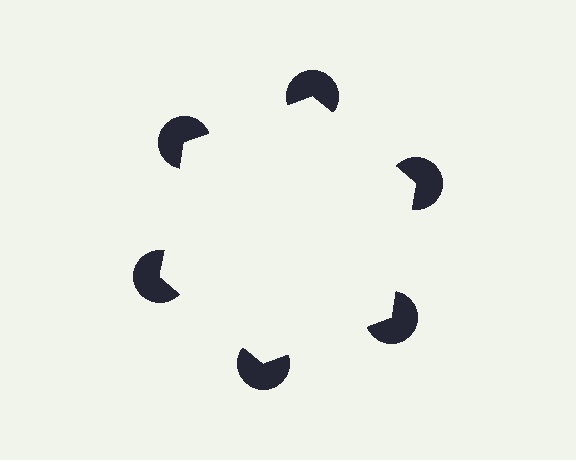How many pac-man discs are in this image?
There are 6 — one at each vertex of the illusory hexagon.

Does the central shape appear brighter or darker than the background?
It typically appears slightly brighter than the background, even though no actual brightness change is drawn.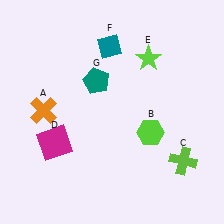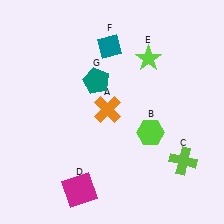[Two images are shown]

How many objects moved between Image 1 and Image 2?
2 objects moved between the two images.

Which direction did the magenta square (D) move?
The magenta square (D) moved down.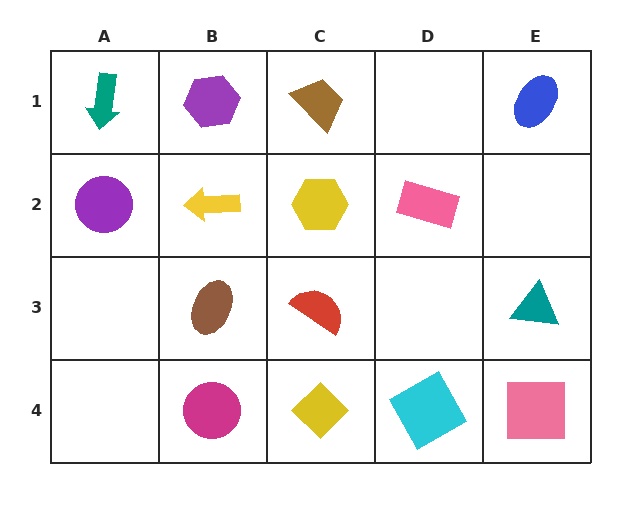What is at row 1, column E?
A blue ellipse.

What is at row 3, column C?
A red semicircle.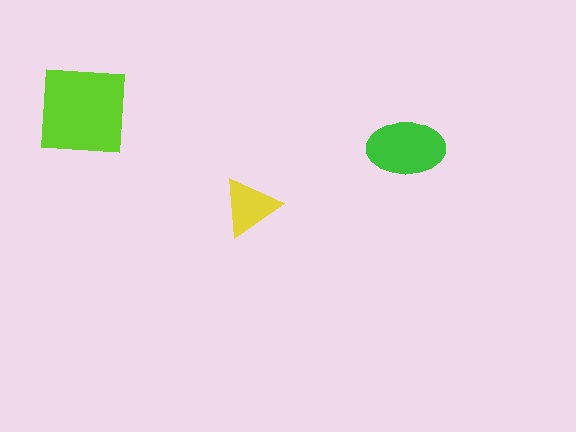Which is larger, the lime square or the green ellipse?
The lime square.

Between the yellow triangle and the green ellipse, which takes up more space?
The green ellipse.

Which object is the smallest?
The yellow triangle.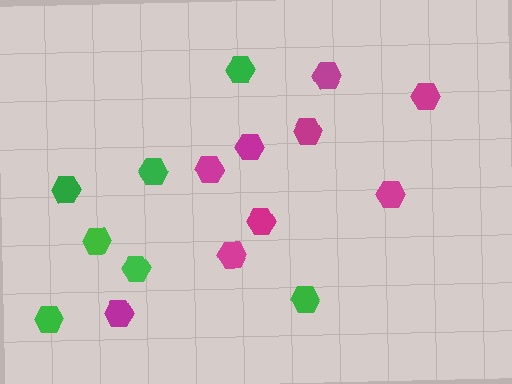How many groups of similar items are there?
There are 2 groups: one group of green hexagons (7) and one group of magenta hexagons (9).